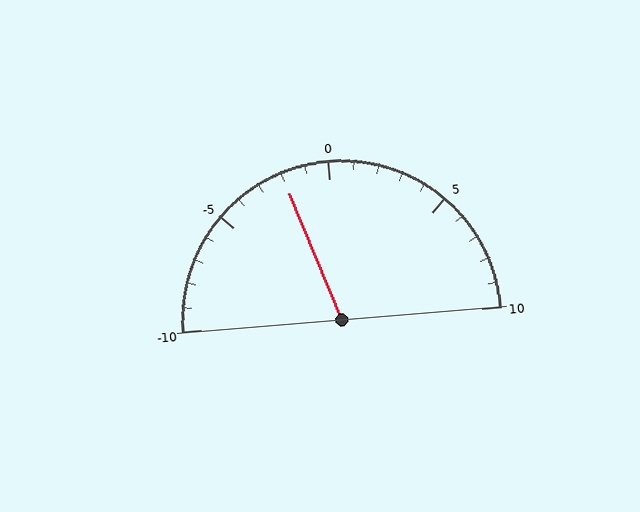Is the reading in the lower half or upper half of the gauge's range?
The reading is in the lower half of the range (-10 to 10).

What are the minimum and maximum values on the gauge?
The gauge ranges from -10 to 10.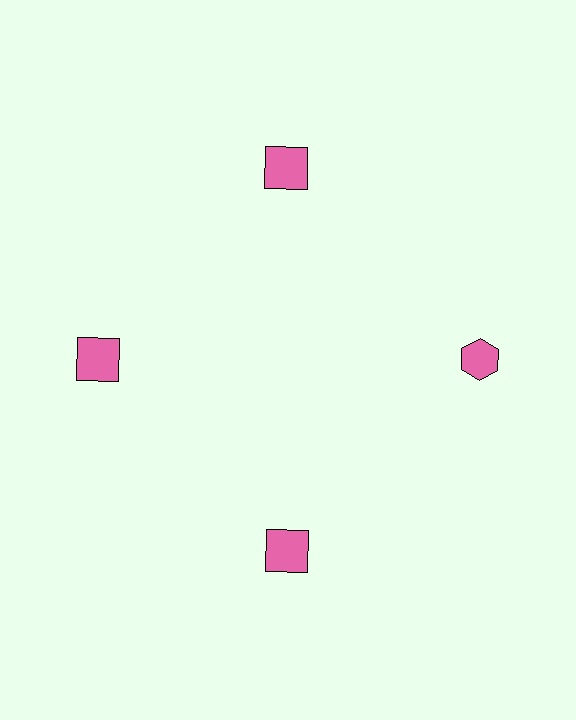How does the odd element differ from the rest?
It has a different shape: hexagon instead of square.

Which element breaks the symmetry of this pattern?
The pink hexagon at roughly the 3 o'clock position breaks the symmetry. All other shapes are pink squares.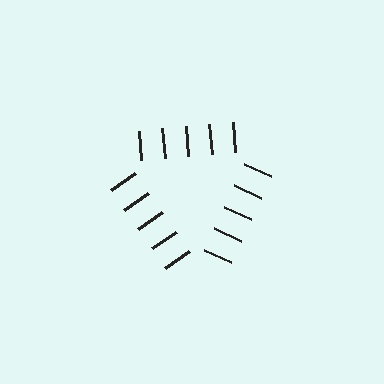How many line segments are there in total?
15 — 5 along each of the 3 edges.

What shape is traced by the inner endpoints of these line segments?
An illusory triangle — the line segments terminate on its edges but no continuous stroke is drawn.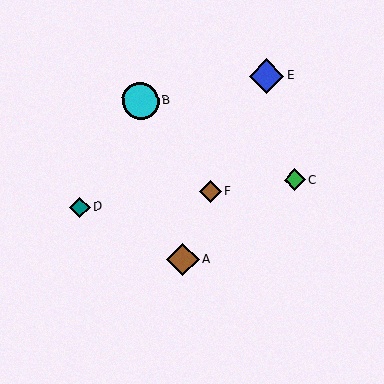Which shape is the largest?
The cyan circle (labeled B) is the largest.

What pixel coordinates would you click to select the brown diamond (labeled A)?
Click at (183, 260) to select the brown diamond A.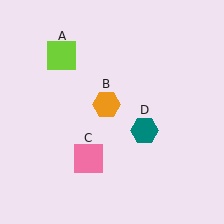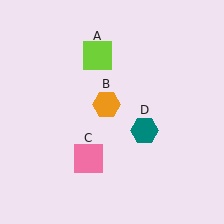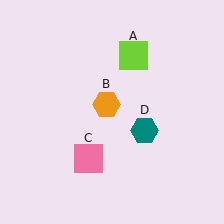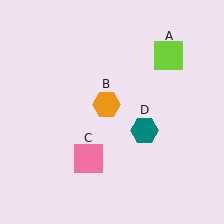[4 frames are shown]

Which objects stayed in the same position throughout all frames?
Orange hexagon (object B) and pink square (object C) and teal hexagon (object D) remained stationary.